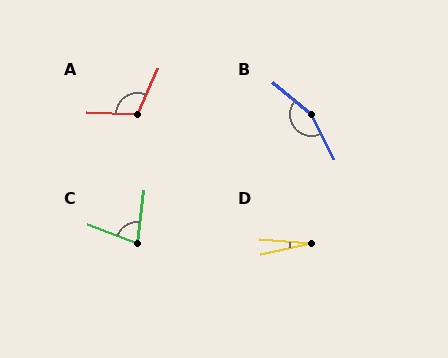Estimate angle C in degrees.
Approximately 76 degrees.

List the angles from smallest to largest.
D (17°), C (76°), A (111°), B (156°).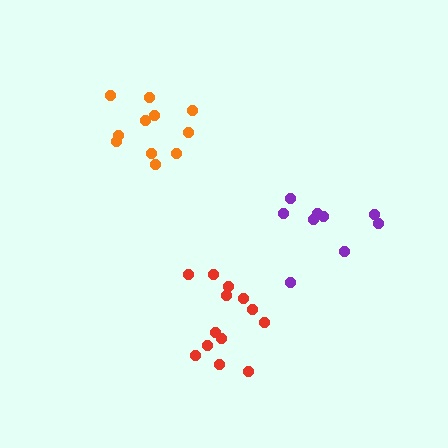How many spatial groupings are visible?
There are 3 spatial groupings.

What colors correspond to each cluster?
The clusters are colored: red, purple, orange.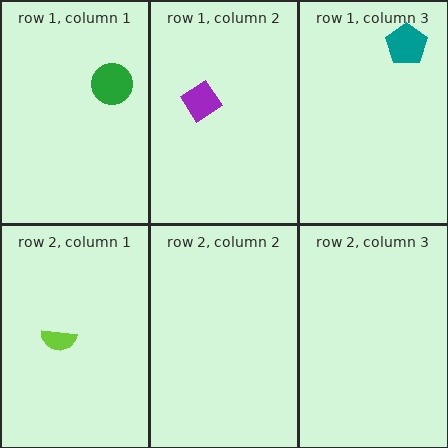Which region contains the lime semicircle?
The row 2, column 1 region.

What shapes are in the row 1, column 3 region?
The teal pentagon.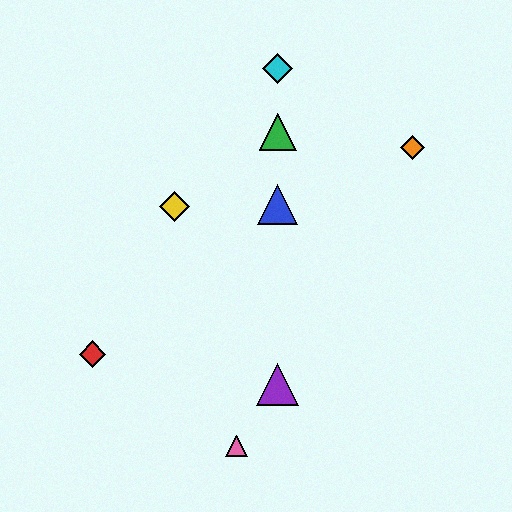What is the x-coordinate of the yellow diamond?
The yellow diamond is at x≈175.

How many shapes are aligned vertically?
4 shapes (the blue triangle, the green triangle, the purple triangle, the cyan diamond) are aligned vertically.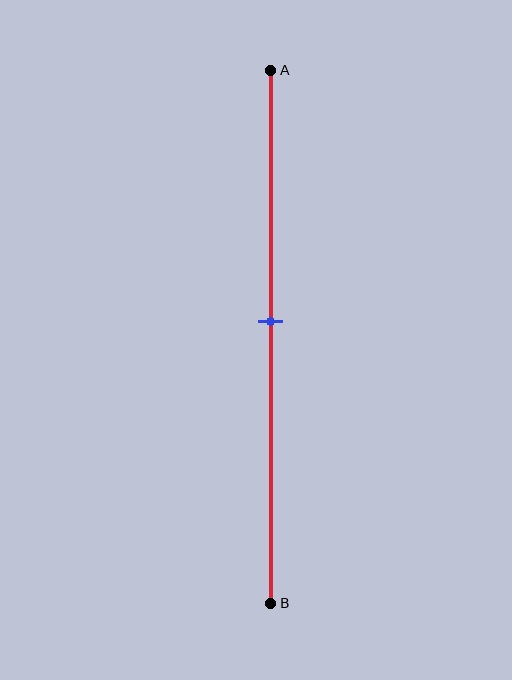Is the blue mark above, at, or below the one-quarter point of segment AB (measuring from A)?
The blue mark is below the one-quarter point of segment AB.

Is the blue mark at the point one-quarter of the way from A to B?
No, the mark is at about 45% from A, not at the 25% one-quarter point.